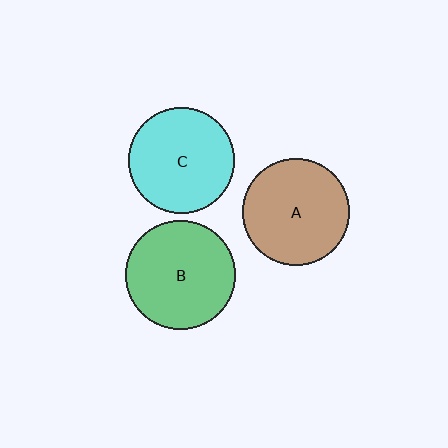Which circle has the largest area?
Circle B (green).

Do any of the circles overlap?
No, none of the circles overlap.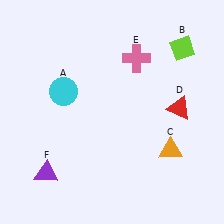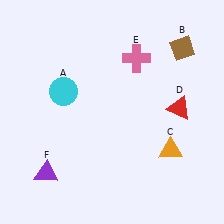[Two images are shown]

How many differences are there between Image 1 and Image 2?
There is 1 difference between the two images.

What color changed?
The diamond (B) changed from lime in Image 1 to brown in Image 2.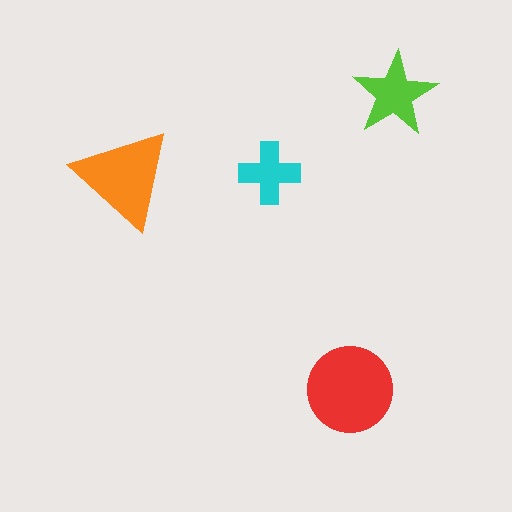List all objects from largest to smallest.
The red circle, the orange triangle, the lime star, the cyan cross.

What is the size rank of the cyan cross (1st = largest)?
4th.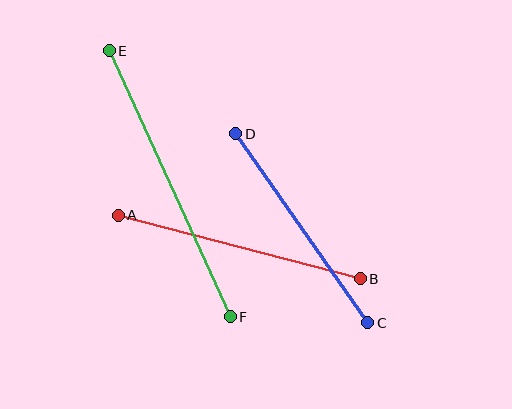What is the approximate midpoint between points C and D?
The midpoint is at approximately (302, 228) pixels.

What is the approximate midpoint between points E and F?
The midpoint is at approximately (170, 184) pixels.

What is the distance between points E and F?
The distance is approximately 292 pixels.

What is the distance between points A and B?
The distance is approximately 250 pixels.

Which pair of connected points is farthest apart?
Points E and F are farthest apart.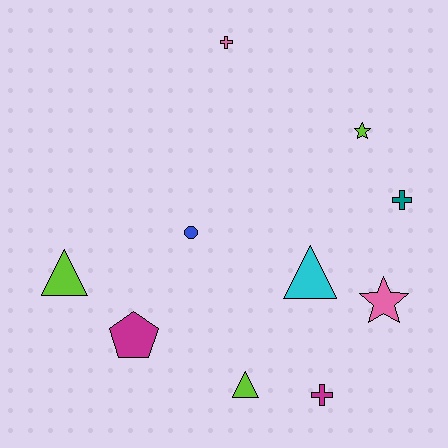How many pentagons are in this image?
There is 1 pentagon.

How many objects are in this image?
There are 10 objects.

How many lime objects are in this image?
There are 3 lime objects.